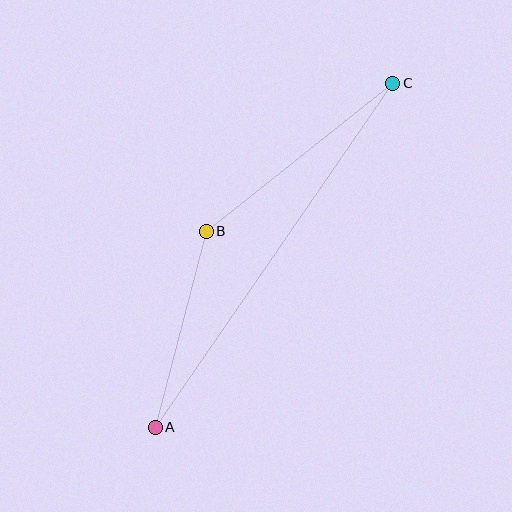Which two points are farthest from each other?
Points A and C are farthest from each other.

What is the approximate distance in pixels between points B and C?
The distance between B and C is approximately 238 pixels.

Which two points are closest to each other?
Points A and B are closest to each other.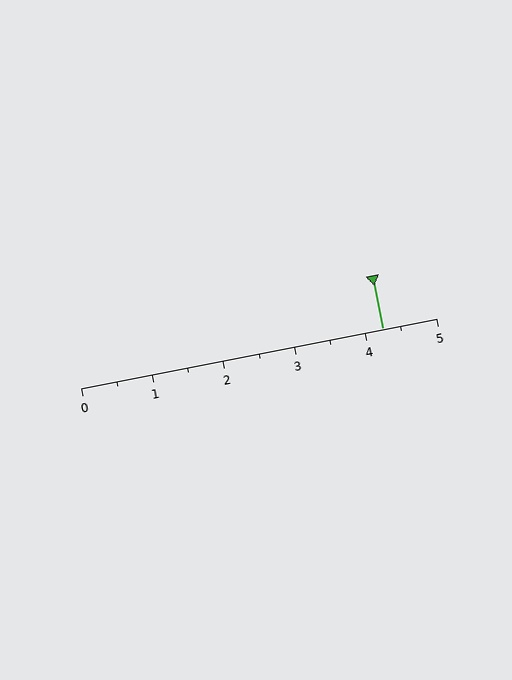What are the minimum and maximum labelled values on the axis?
The axis runs from 0 to 5.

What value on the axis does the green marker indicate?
The marker indicates approximately 4.2.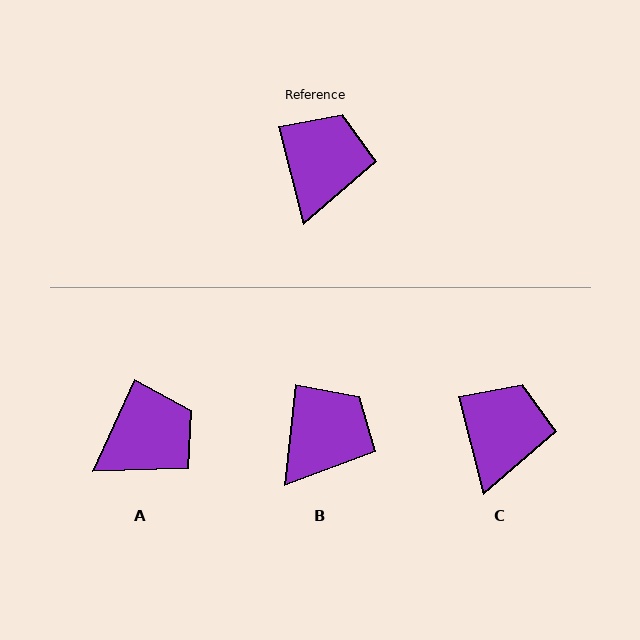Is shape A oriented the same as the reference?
No, it is off by about 39 degrees.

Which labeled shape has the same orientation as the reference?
C.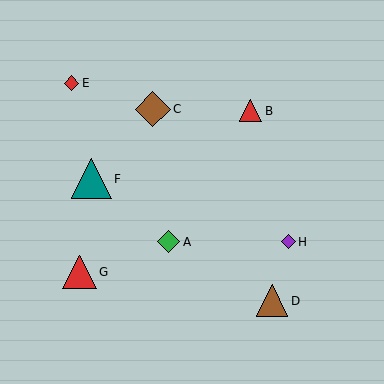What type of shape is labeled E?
Shape E is a red diamond.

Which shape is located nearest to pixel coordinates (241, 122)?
The red triangle (labeled B) at (251, 111) is nearest to that location.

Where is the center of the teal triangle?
The center of the teal triangle is at (91, 179).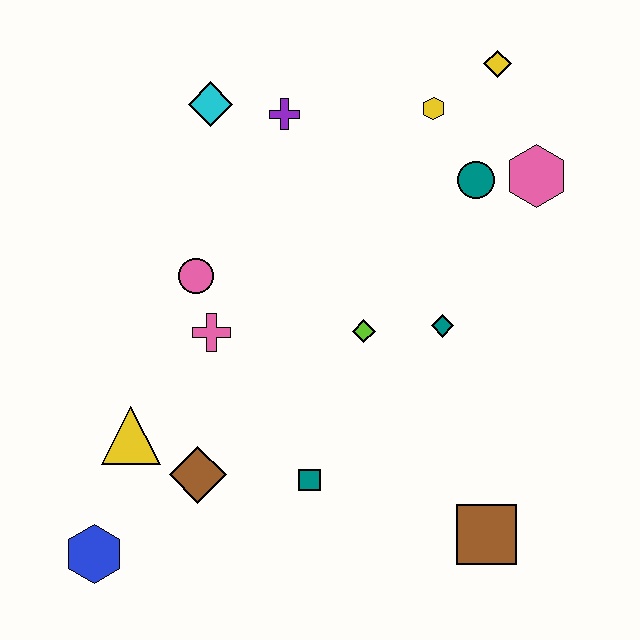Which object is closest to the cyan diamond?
The purple cross is closest to the cyan diamond.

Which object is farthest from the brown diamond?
The yellow diamond is farthest from the brown diamond.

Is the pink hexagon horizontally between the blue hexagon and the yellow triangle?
No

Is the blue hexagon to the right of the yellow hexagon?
No